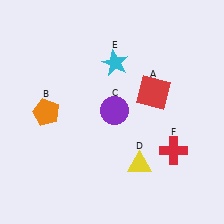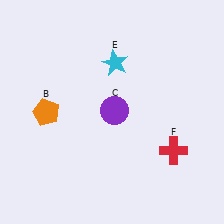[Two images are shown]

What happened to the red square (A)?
The red square (A) was removed in Image 2. It was in the top-right area of Image 1.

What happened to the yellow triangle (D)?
The yellow triangle (D) was removed in Image 2. It was in the bottom-right area of Image 1.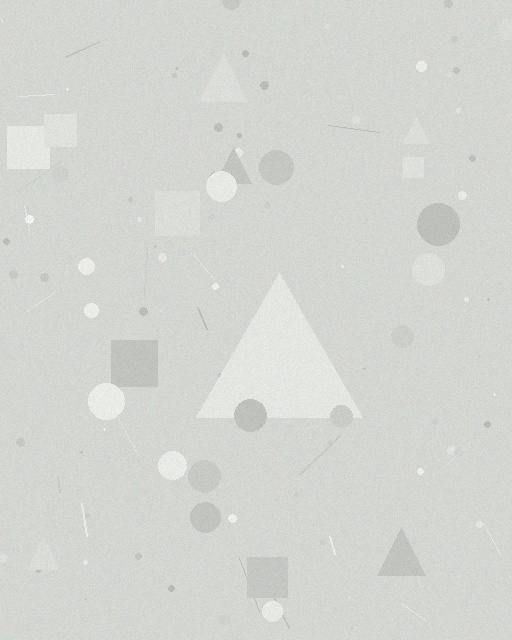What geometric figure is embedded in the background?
A triangle is embedded in the background.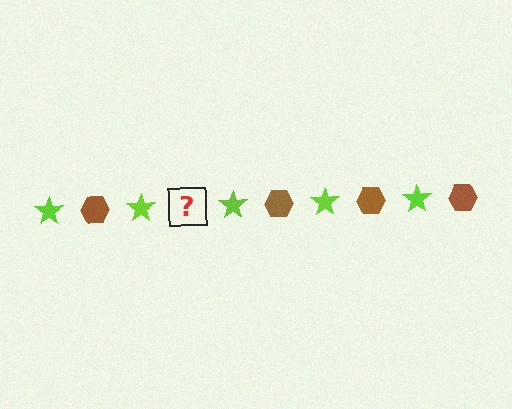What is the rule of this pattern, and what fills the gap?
The rule is that the pattern alternates between lime star and brown hexagon. The gap should be filled with a brown hexagon.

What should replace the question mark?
The question mark should be replaced with a brown hexagon.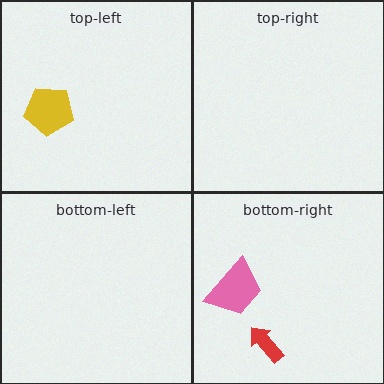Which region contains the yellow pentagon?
The top-left region.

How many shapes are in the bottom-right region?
2.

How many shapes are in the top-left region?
1.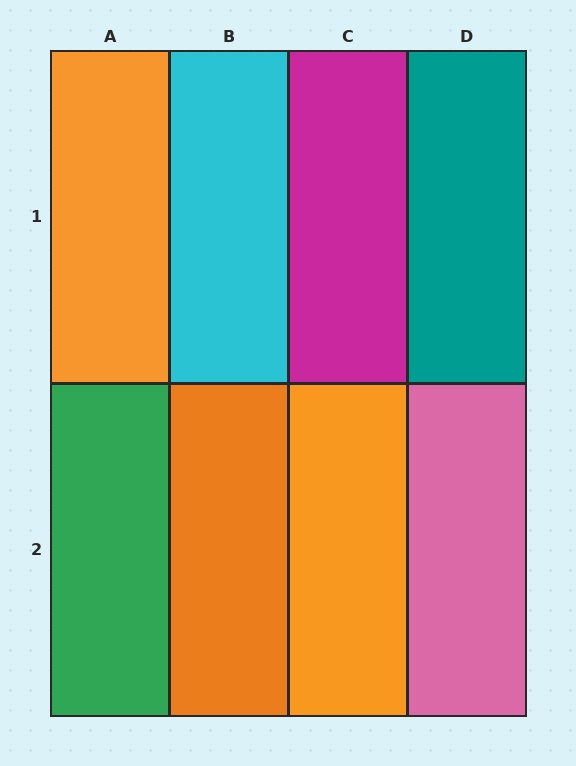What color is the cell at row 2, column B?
Orange.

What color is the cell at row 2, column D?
Pink.